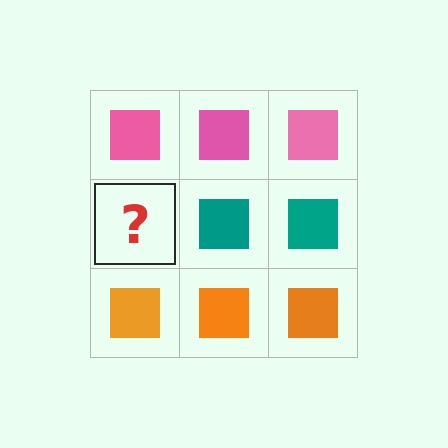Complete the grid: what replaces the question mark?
The question mark should be replaced with a teal square.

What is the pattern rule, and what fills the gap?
The rule is that each row has a consistent color. The gap should be filled with a teal square.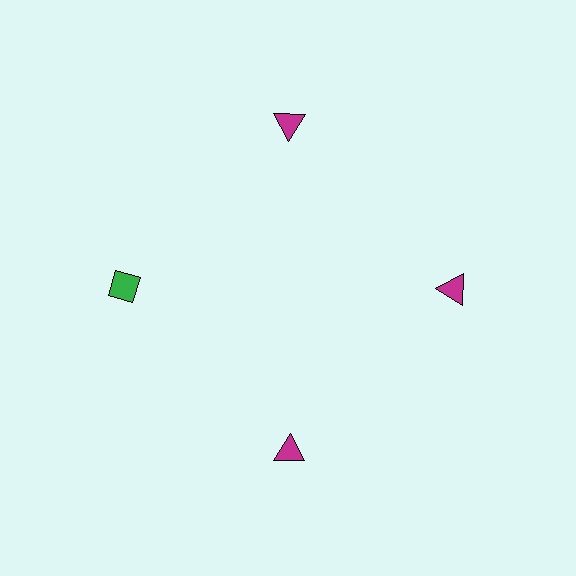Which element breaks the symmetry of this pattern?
The green diamond at roughly the 9 o'clock position breaks the symmetry. All other shapes are magenta triangles.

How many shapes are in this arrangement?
There are 4 shapes arranged in a ring pattern.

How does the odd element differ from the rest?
It differs in both color (green instead of magenta) and shape (diamond instead of triangle).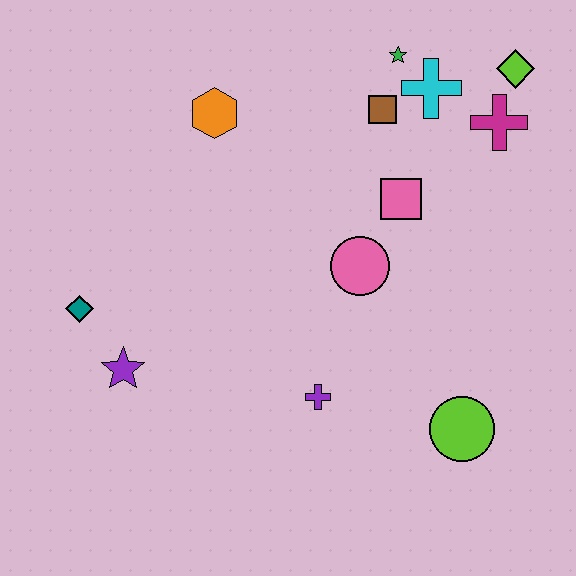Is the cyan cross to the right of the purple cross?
Yes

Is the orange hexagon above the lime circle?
Yes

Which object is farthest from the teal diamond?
The lime diamond is farthest from the teal diamond.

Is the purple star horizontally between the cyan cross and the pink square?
No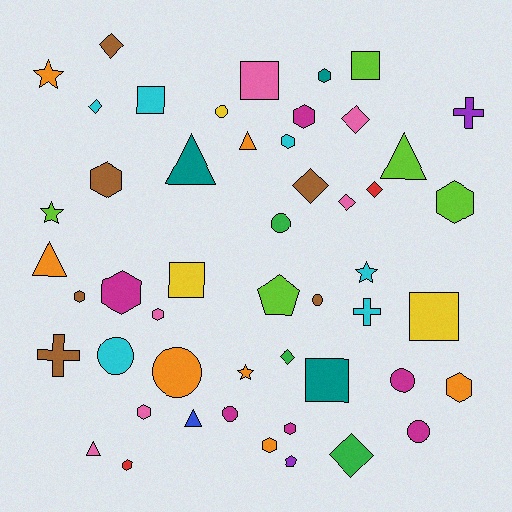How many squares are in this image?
There are 6 squares.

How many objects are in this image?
There are 50 objects.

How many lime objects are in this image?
There are 5 lime objects.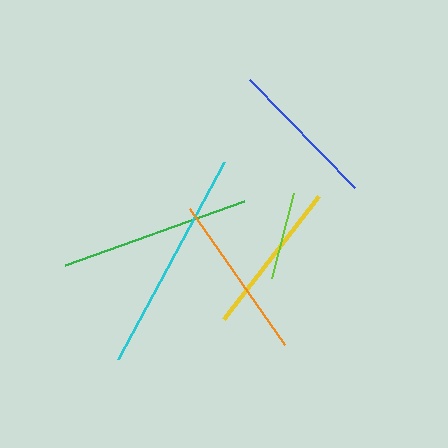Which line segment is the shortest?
The lime line is the shortest at approximately 88 pixels.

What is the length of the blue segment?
The blue segment is approximately 151 pixels long.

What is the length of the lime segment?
The lime segment is approximately 88 pixels long.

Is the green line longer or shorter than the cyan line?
The cyan line is longer than the green line.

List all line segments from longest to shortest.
From longest to shortest: cyan, green, orange, yellow, blue, lime.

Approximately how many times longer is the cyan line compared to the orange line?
The cyan line is approximately 1.3 times the length of the orange line.